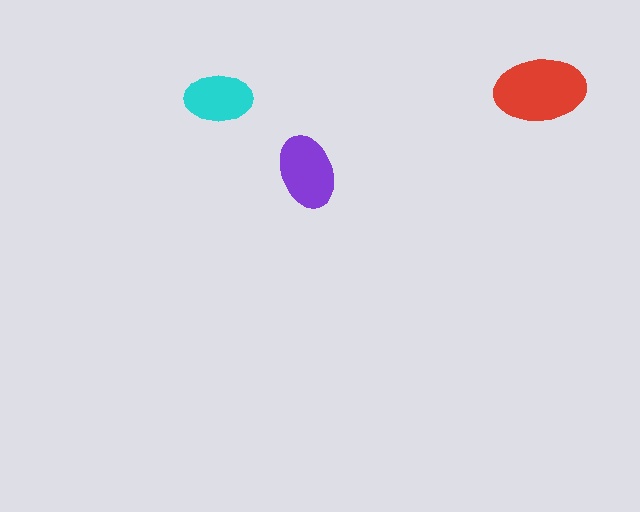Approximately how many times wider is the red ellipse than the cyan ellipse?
About 1.5 times wider.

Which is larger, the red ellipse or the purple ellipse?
The red one.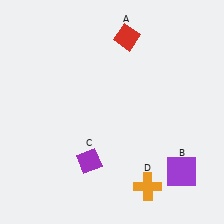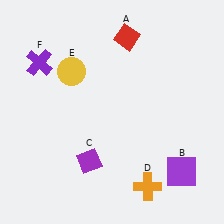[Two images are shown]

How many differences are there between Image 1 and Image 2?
There are 2 differences between the two images.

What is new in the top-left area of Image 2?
A purple cross (F) was added in the top-left area of Image 2.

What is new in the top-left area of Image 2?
A yellow circle (E) was added in the top-left area of Image 2.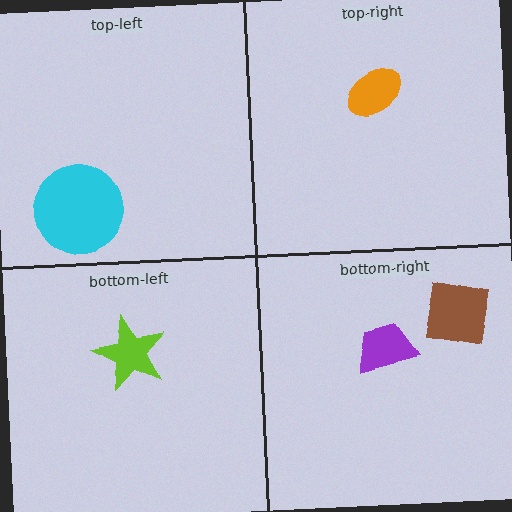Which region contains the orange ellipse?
The top-right region.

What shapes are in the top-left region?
The cyan circle.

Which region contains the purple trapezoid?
The bottom-right region.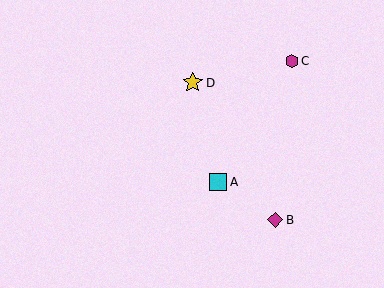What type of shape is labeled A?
Shape A is a cyan square.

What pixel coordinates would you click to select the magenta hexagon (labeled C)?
Click at (292, 61) to select the magenta hexagon C.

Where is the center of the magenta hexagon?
The center of the magenta hexagon is at (292, 61).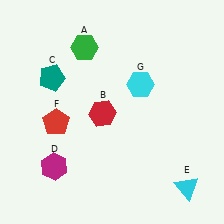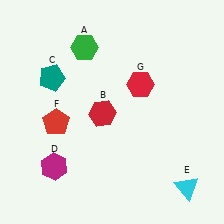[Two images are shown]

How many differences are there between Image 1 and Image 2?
There is 1 difference between the two images.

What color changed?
The hexagon (G) changed from cyan in Image 1 to red in Image 2.